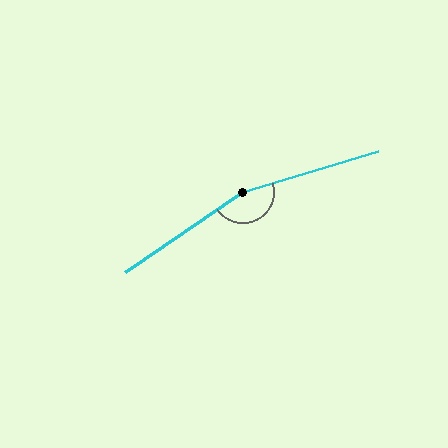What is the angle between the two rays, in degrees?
Approximately 163 degrees.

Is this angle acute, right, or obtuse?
It is obtuse.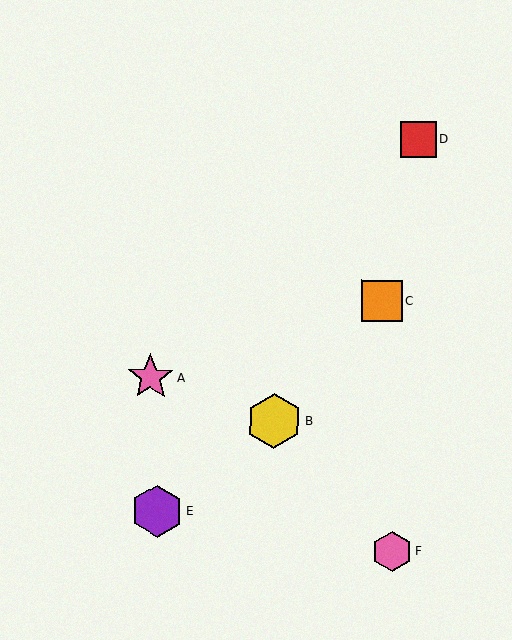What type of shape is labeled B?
Shape B is a yellow hexagon.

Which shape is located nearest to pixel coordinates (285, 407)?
The yellow hexagon (labeled B) at (274, 421) is nearest to that location.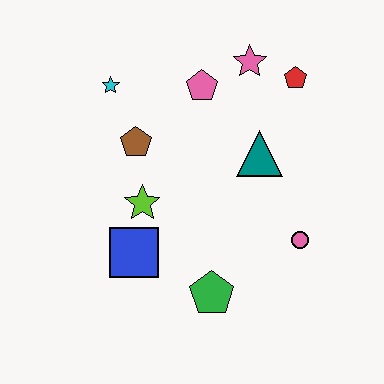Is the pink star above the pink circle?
Yes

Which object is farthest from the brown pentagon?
The pink circle is farthest from the brown pentagon.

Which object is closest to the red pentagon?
The pink star is closest to the red pentagon.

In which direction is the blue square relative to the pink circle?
The blue square is to the left of the pink circle.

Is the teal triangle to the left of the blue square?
No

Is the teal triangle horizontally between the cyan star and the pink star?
No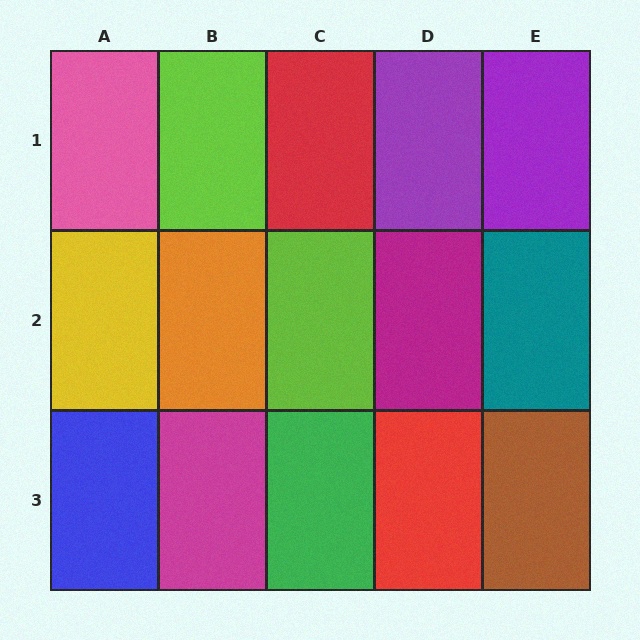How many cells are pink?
1 cell is pink.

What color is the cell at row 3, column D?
Red.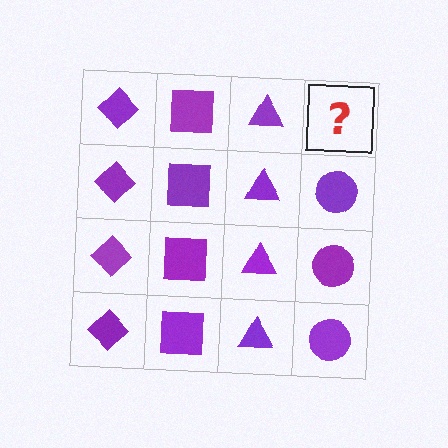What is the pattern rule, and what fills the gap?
The rule is that each column has a consistent shape. The gap should be filled with a purple circle.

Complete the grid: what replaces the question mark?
The question mark should be replaced with a purple circle.